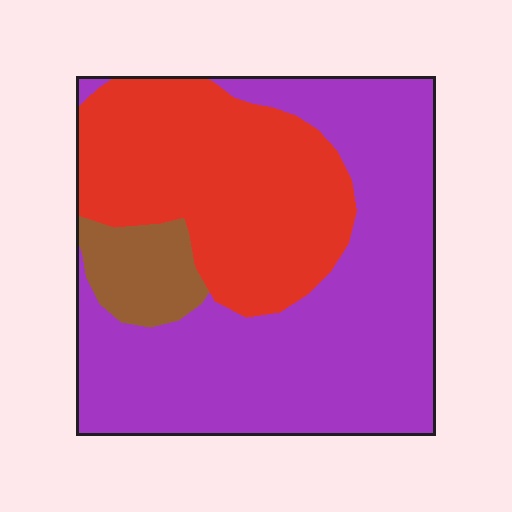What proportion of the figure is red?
Red covers about 35% of the figure.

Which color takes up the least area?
Brown, at roughly 10%.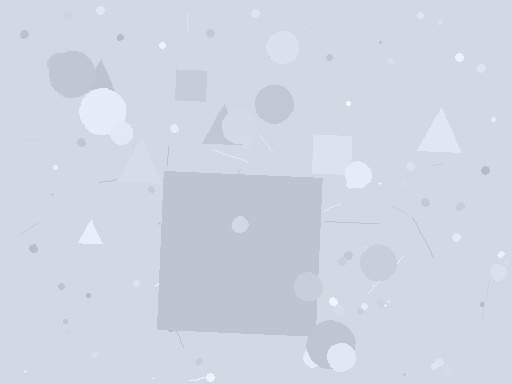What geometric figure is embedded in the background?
A square is embedded in the background.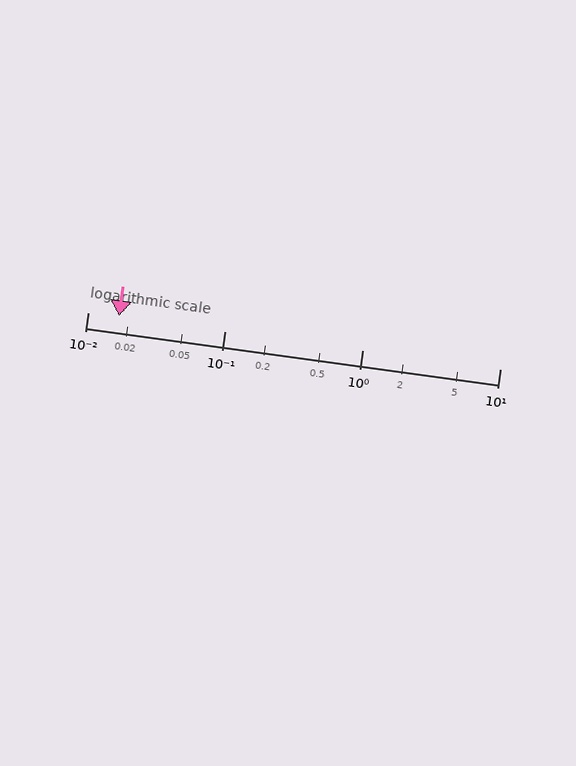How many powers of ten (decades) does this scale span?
The scale spans 3 decades, from 0.01 to 10.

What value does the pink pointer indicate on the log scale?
The pointer indicates approximately 0.017.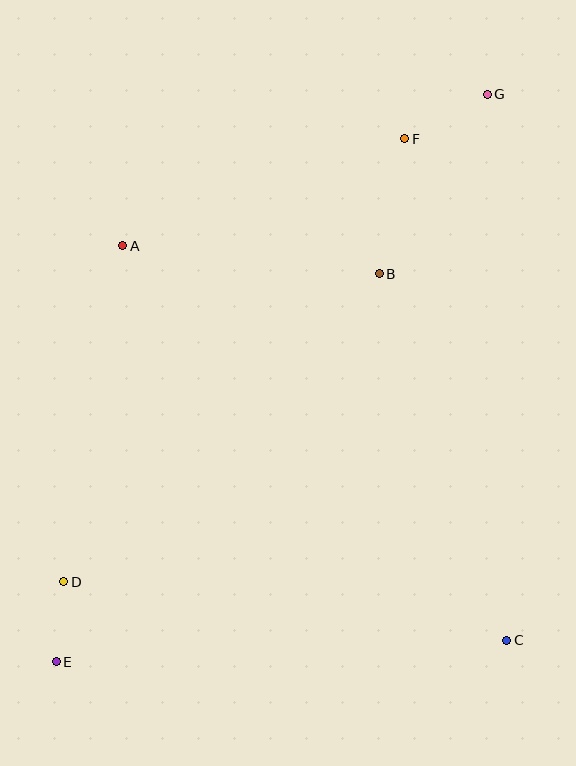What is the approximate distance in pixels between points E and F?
The distance between E and F is approximately 629 pixels.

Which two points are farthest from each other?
Points E and G are farthest from each other.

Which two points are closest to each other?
Points D and E are closest to each other.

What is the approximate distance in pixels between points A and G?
The distance between A and G is approximately 395 pixels.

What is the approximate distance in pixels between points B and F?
The distance between B and F is approximately 137 pixels.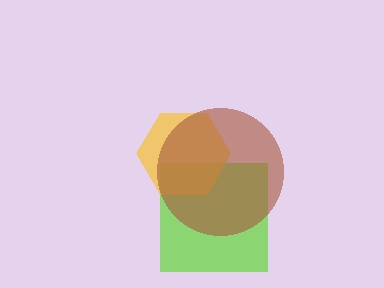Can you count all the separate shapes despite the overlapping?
Yes, there are 3 separate shapes.